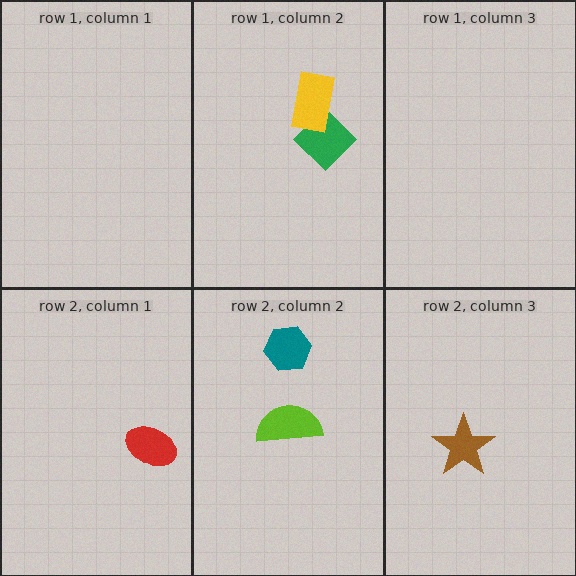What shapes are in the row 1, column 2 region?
The green diamond, the yellow rectangle.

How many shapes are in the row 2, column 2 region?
2.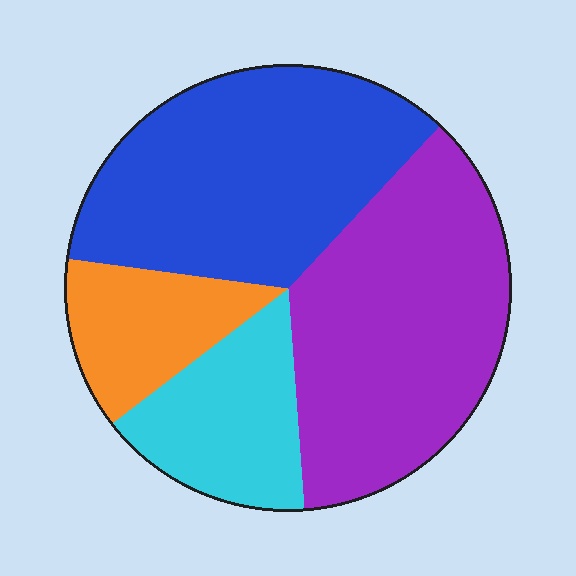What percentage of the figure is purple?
Purple covers roughly 35% of the figure.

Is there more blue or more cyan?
Blue.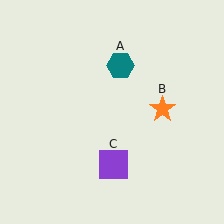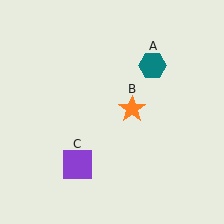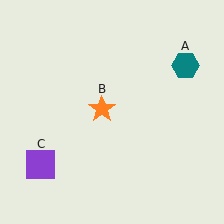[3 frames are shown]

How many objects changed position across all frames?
3 objects changed position: teal hexagon (object A), orange star (object B), purple square (object C).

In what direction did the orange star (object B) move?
The orange star (object B) moved left.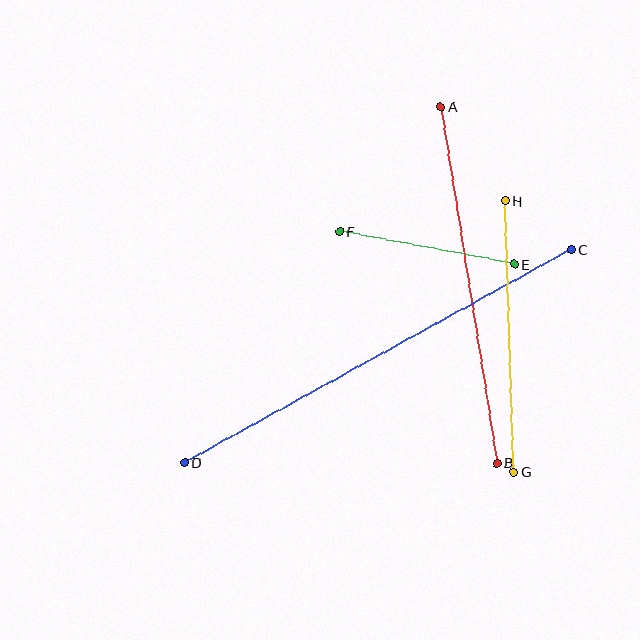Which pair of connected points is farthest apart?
Points C and D are farthest apart.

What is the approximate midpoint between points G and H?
The midpoint is at approximately (509, 336) pixels.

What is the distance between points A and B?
The distance is approximately 361 pixels.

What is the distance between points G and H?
The distance is approximately 271 pixels.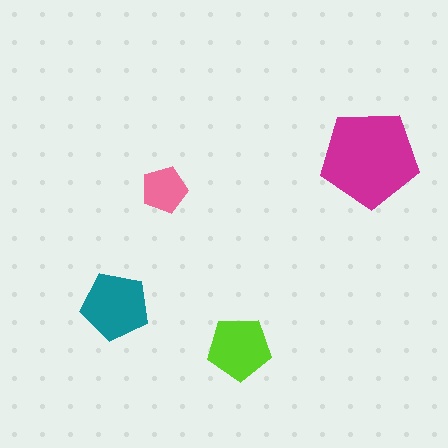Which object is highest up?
The magenta pentagon is topmost.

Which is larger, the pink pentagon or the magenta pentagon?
The magenta one.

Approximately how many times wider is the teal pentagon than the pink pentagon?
About 1.5 times wider.